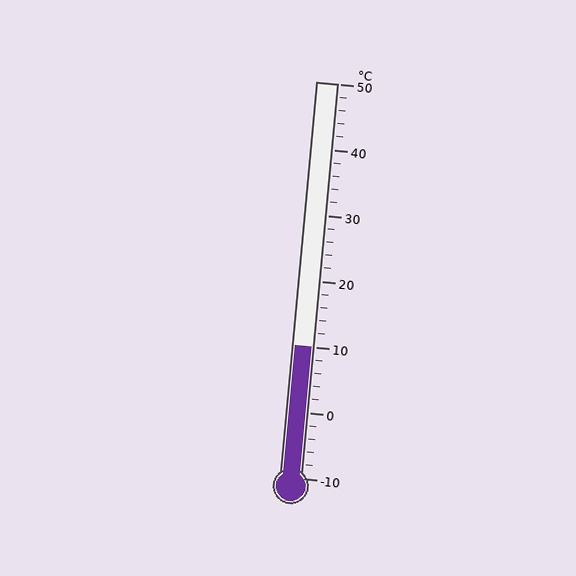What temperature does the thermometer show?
The thermometer shows approximately 10°C.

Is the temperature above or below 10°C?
The temperature is at 10°C.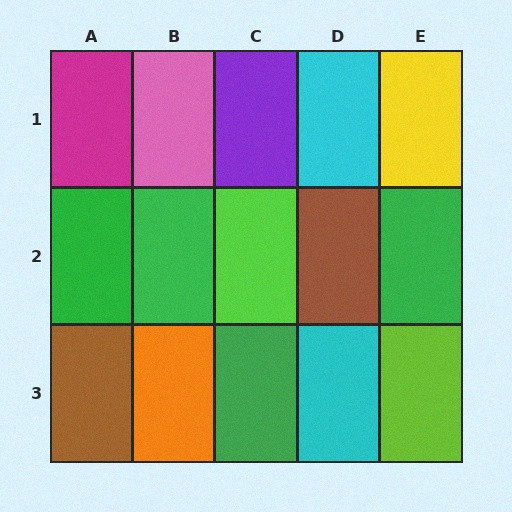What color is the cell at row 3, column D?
Cyan.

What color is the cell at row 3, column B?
Orange.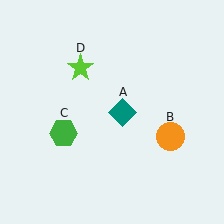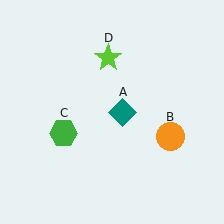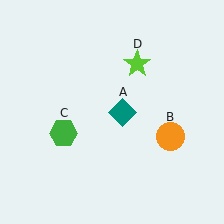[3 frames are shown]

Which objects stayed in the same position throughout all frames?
Teal diamond (object A) and orange circle (object B) and green hexagon (object C) remained stationary.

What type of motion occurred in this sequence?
The lime star (object D) rotated clockwise around the center of the scene.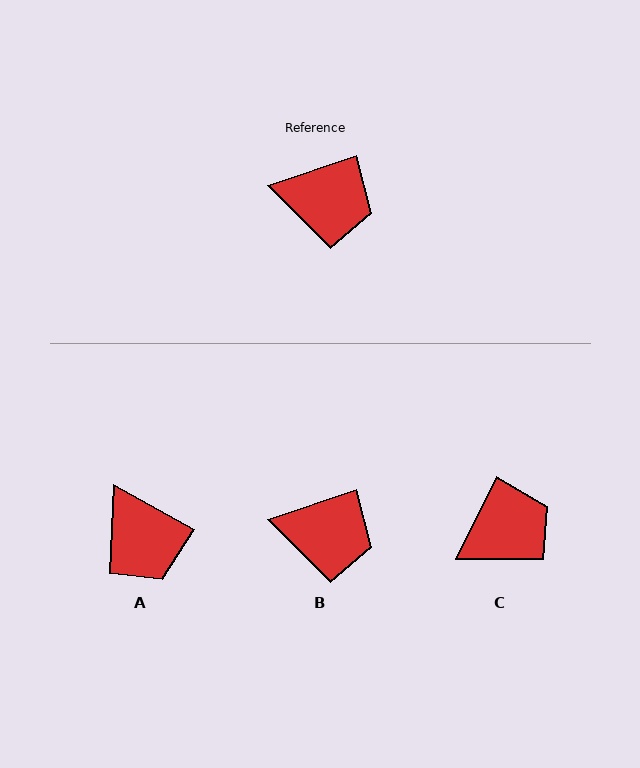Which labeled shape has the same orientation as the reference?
B.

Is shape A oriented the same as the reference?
No, it is off by about 47 degrees.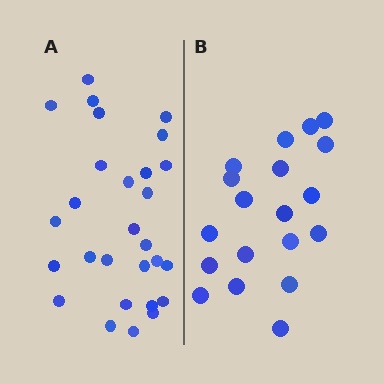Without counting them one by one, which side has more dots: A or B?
Region A (the left region) has more dots.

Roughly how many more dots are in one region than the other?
Region A has roughly 8 or so more dots than region B.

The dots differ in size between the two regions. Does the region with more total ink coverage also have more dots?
No. Region B has more total ink coverage because its dots are larger, but region A actually contains more individual dots. Total area can be misleading — the number of items is what matters here.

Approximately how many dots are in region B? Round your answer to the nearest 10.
About 20 dots. (The exact count is 19, which rounds to 20.)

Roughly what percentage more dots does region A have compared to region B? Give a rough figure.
About 45% more.